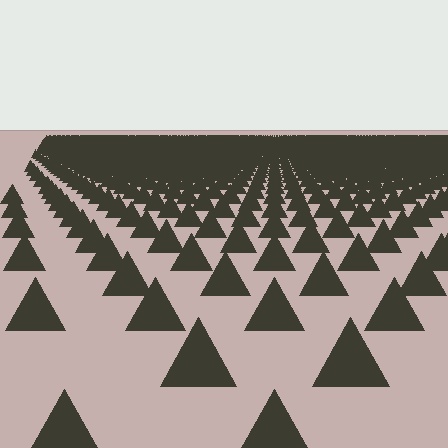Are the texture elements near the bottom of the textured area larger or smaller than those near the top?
Larger. Near the bottom, elements are closer to the viewer and appear at a bigger on-screen size.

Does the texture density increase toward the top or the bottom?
Density increases toward the top.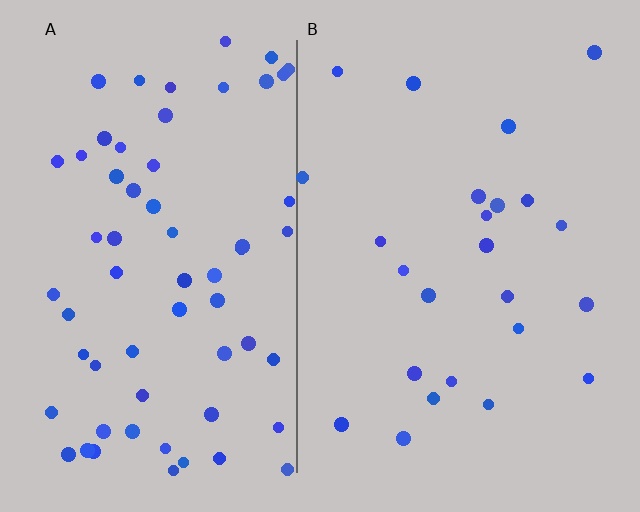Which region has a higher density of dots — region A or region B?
A (the left).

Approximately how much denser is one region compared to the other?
Approximately 2.6× — region A over region B.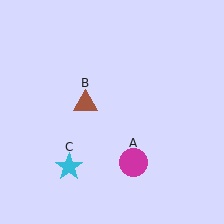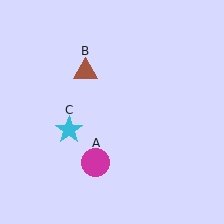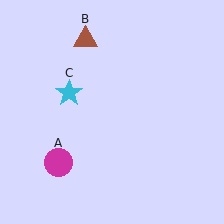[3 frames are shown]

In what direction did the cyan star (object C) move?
The cyan star (object C) moved up.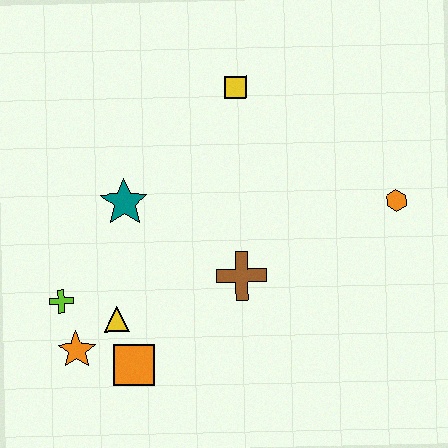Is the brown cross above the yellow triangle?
Yes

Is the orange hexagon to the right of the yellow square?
Yes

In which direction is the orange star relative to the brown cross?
The orange star is to the left of the brown cross.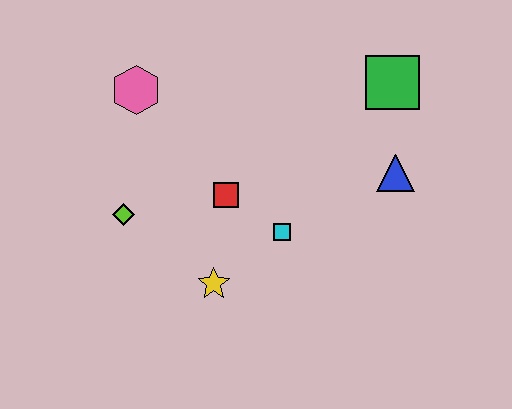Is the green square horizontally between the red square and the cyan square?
No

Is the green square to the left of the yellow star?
No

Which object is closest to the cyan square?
The red square is closest to the cyan square.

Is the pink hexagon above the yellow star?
Yes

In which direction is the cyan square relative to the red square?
The cyan square is to the right of the red square.